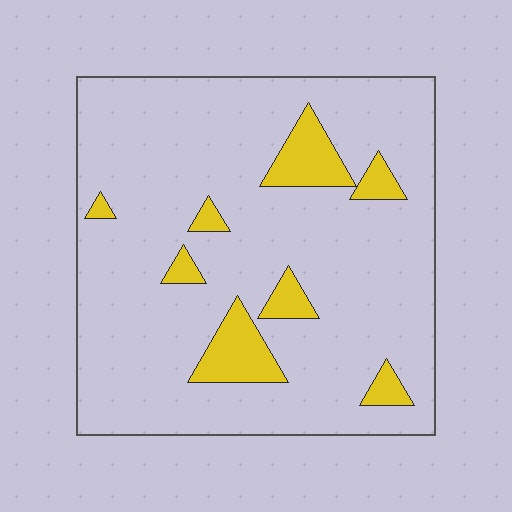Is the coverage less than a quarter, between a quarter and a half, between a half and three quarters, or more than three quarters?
Less than a quarter.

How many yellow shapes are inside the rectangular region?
8.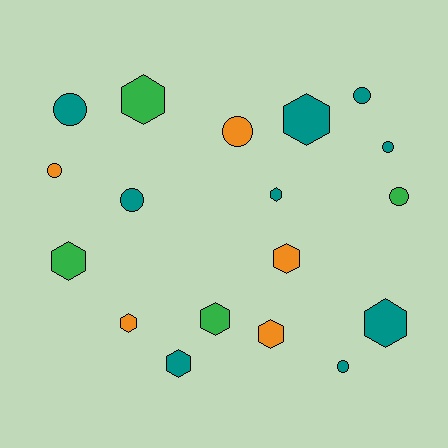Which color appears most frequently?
Teal, with 9 objects.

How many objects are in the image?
There are 18 objects.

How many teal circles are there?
There are 5 teal circles.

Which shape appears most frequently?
Hexagon, with 10 objects.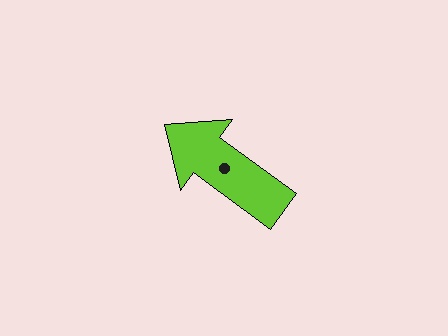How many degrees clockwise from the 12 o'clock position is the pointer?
Approximately 306 degrees.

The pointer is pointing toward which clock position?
Roughly 10 o'clock.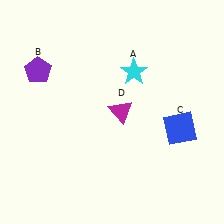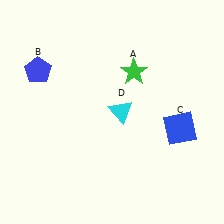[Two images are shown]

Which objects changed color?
A changed from cyan to green. B changed from purple to blue. D changed from magenta to cyan.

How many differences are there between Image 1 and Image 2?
There are 3 differences between the two images.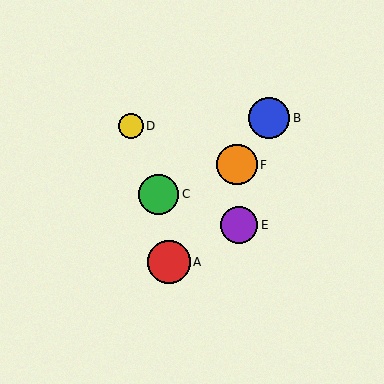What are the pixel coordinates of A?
Object A is at (169, 262).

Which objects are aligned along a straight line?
Objects A, B, F are aligned along a straight line.